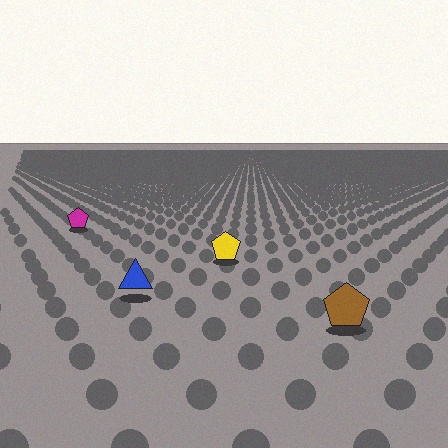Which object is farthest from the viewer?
The magenta pentagon is farthest from the viewer. It appears smaller and the ground texture around it is denser.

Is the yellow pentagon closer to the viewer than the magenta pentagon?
Yes. The yellow pentagon is closer — you can tell from the texture gradient: the ground texture is coarser near it.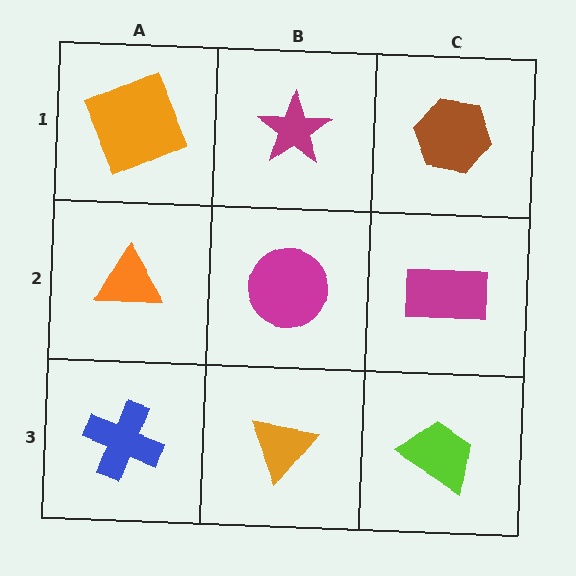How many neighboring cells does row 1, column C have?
2.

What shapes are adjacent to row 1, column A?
An orange triangle (row 2, column A), a magenta star (row 1, column B).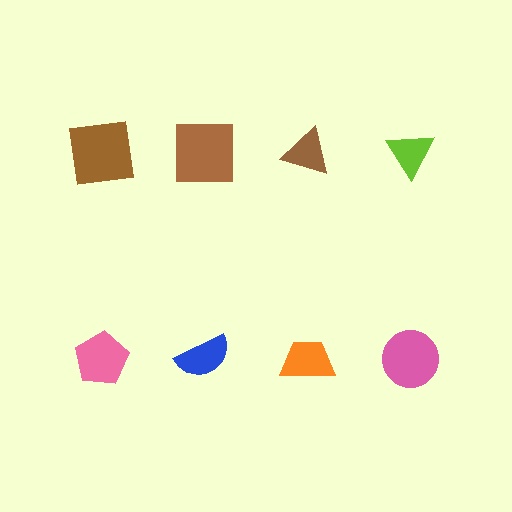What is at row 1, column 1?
A brown square.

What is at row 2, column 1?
A pink pentagon.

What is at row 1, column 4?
A lime triangle.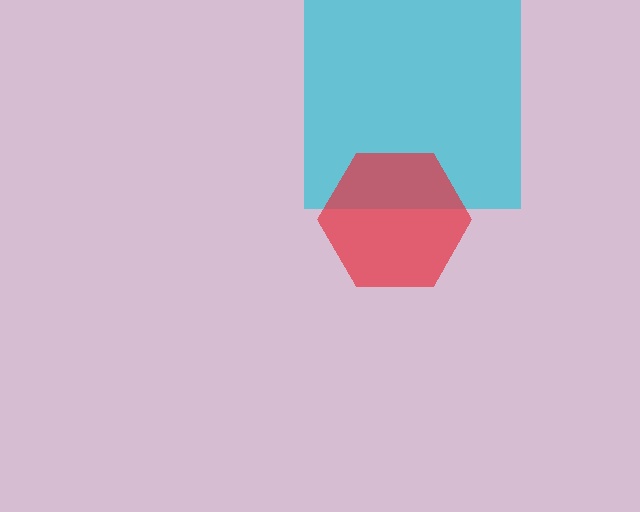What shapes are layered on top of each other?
The layered shapes are: a cyan square, a red hexagon.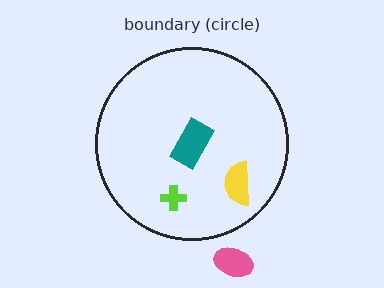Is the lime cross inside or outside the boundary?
Inside.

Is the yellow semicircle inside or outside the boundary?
Inside.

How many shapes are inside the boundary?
3 inside, 1 outside.